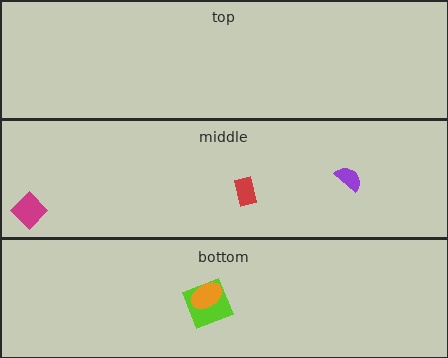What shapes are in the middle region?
The purple semicircle, the magenta diamond, the red rectangle.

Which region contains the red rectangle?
The middle region.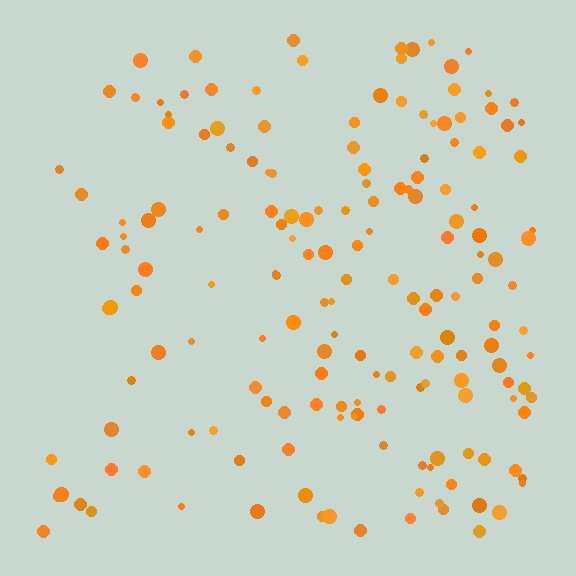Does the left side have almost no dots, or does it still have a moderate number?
Still a moderate number, just noticeably fewer than the right.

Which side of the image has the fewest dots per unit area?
The left.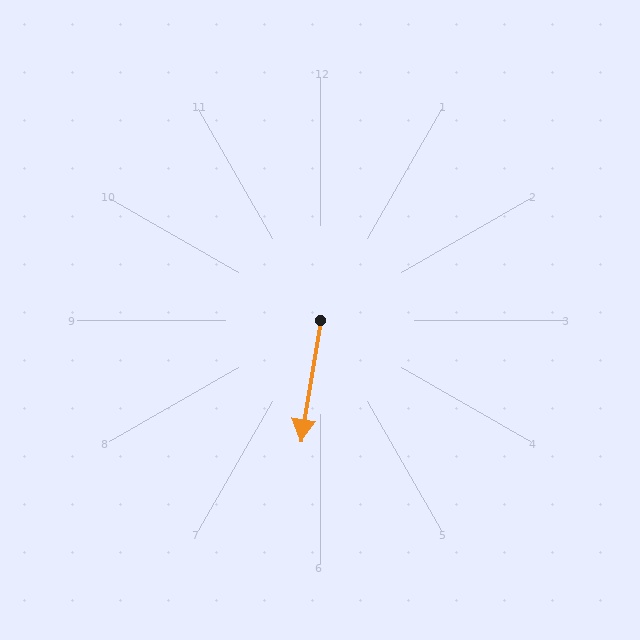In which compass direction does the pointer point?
South.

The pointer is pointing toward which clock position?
Roughly 6 o'clock.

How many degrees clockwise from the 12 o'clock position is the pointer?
Approximately 189 degrees.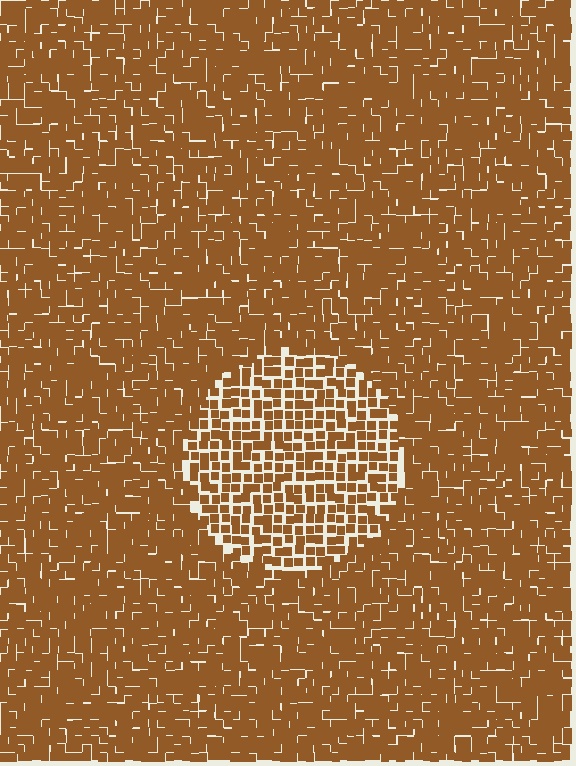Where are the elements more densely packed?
The elements are more densely packed outside the circle boundary.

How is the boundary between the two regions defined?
The boundary is defined by a change in element density (approximately 1.6x ratio). All elements are the same color, size, and shape.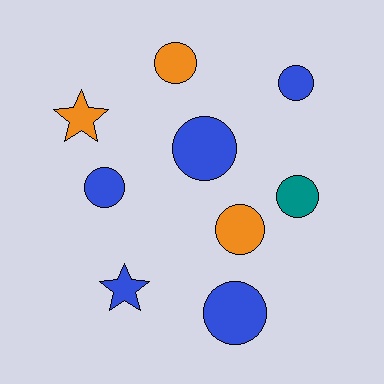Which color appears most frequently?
Blue, with 5 objects.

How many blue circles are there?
There are 4 blue circles.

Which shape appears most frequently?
Circle, with 7 objects.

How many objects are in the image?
There are 9 objects.